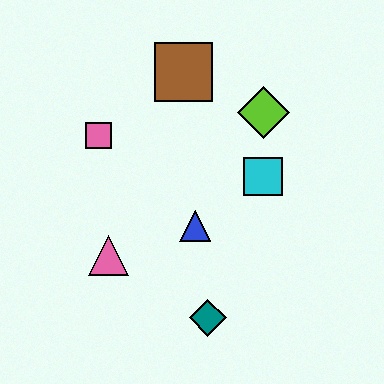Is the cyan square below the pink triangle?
No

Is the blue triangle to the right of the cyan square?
No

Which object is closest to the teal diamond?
The blue triangle is closest to the teal diamond.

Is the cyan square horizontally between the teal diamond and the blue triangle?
No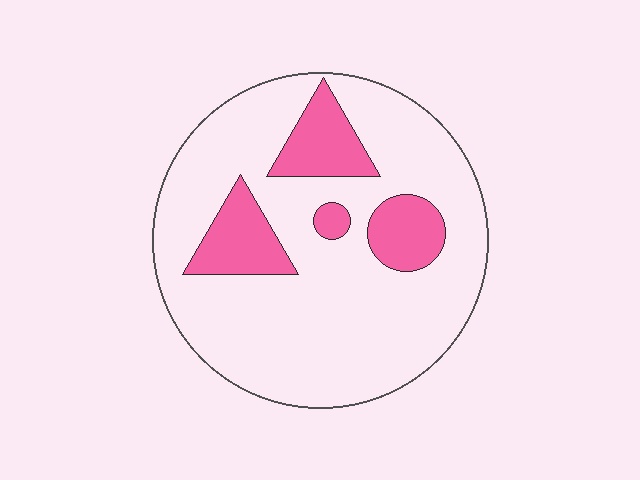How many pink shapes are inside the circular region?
4.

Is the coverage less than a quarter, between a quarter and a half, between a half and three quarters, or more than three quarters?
Less than a quarter.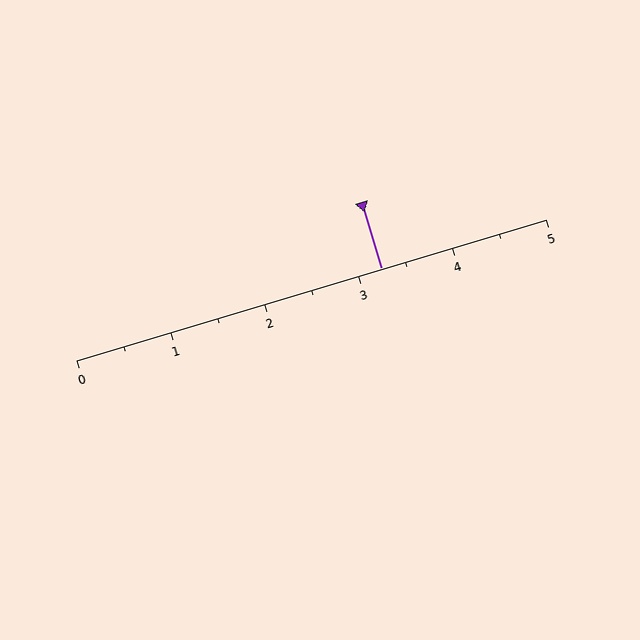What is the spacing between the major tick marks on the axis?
The major ticks are spaced 1 apart.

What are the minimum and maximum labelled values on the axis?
The axis runs from 0 to 5.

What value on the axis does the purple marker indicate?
The marker indicates approximately 3.2.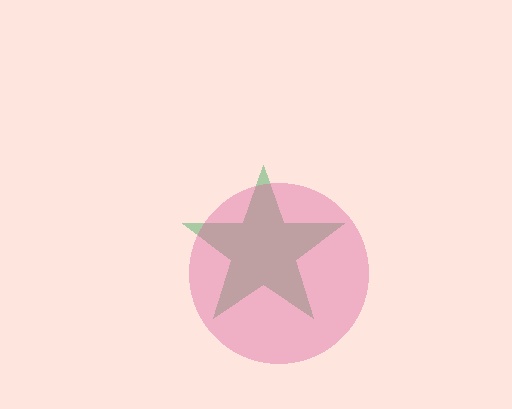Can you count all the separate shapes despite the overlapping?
Yes, there are 2 separate shapes.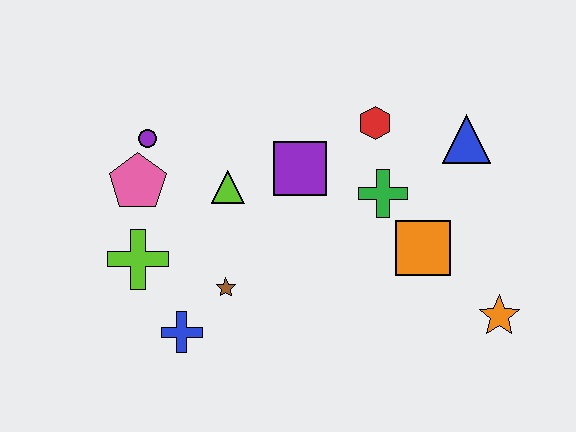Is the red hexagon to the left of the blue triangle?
Yes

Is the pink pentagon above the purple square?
No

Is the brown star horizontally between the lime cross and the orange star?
Yes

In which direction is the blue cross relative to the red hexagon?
The blue cross is below the red hexagon.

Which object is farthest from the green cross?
The lime cross is farthest from the green cross.